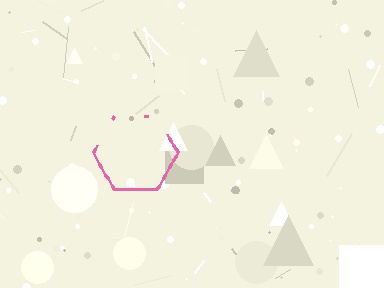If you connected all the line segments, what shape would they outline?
They would outline a hexagon.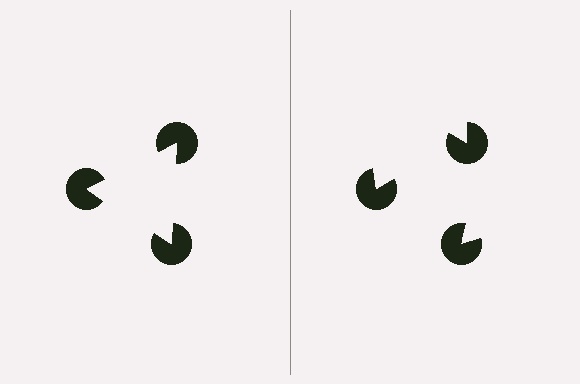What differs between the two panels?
The pac-man discs are positioned identically on both sides; only the wedge orientations differ. On the left they align to a triangle; on the right they are misaligned.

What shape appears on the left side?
An illusory triangle.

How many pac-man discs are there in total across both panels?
6 — 3 on each side.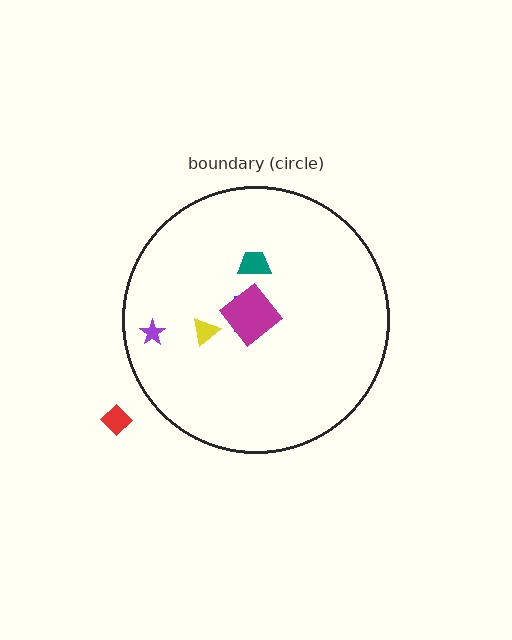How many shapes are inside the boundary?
5 inside, 1 outside.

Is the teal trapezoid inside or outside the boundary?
Inside.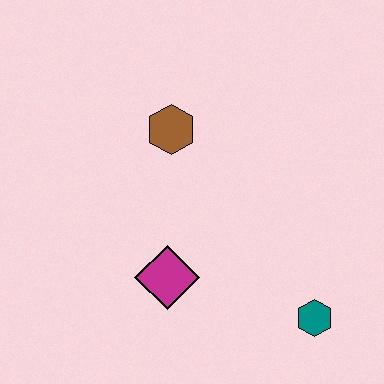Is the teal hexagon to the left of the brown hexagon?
No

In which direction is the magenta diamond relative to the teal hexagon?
The magenta diamond is to the left of the teal hexagon.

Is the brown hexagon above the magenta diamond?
Yes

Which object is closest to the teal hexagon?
The magenta diamond is closest to the teal hexagon.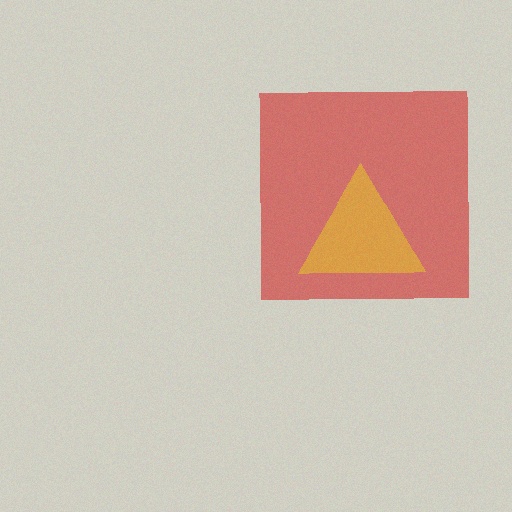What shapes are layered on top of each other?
The layered shapes are: a red square, a yellow triangle.